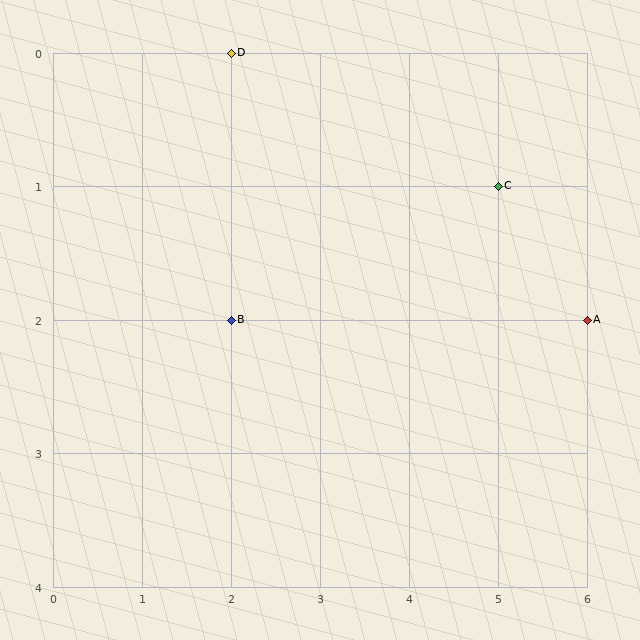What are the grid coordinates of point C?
Point C is at grid coordinates (5, 1).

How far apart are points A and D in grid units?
Points A and D are 4 columns and 2 rows apart (about 4.5 grid units diagonally).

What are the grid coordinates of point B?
Point B is at grid coordinates (2, 2).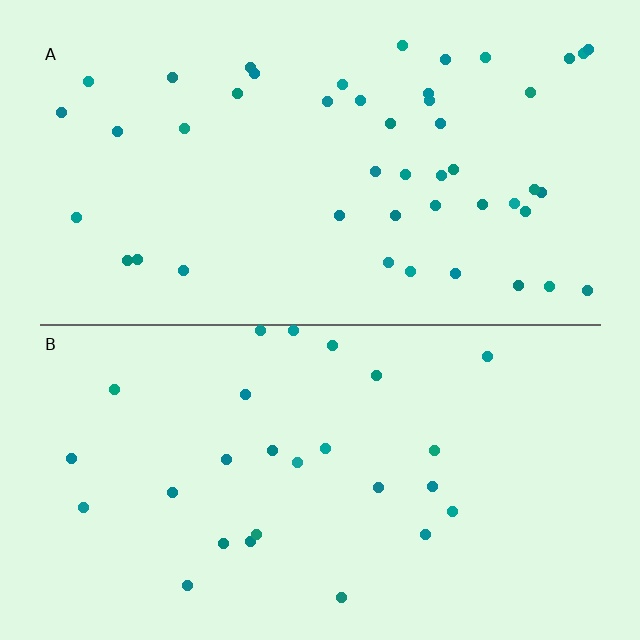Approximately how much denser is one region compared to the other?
Approximately 1.8× — region A over region B.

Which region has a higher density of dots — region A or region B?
A (the top).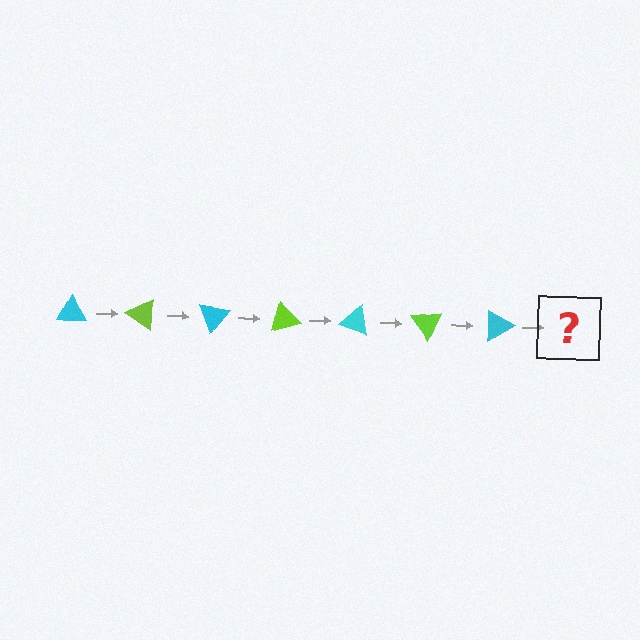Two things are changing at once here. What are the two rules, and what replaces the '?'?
The two rules are that it rotates 35 degrees each step and the color cycles through cyan and lime. The '?' should be a lime triangle, rotated 245 degrees from the start.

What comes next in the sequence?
The next element should be a lime triangle, rotated 245 degrees from the start.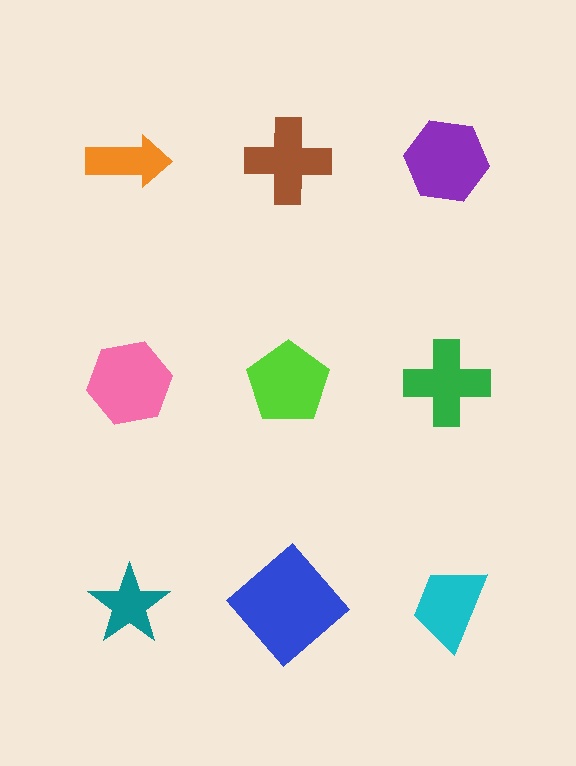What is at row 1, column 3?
A purple hexagon.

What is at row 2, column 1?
A pink hexagon.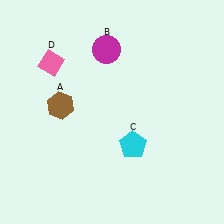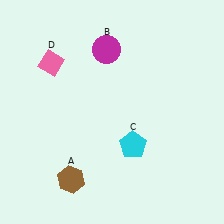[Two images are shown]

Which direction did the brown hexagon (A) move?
The brown hexagon (A) moved down.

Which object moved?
The brown hexagon (A) moved down.